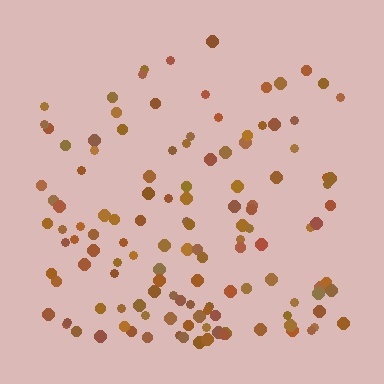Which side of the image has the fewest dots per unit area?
The top.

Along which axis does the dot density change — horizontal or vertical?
Vertical.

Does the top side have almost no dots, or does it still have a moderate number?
Still a moderate number, just noticeably fewer than the bottom.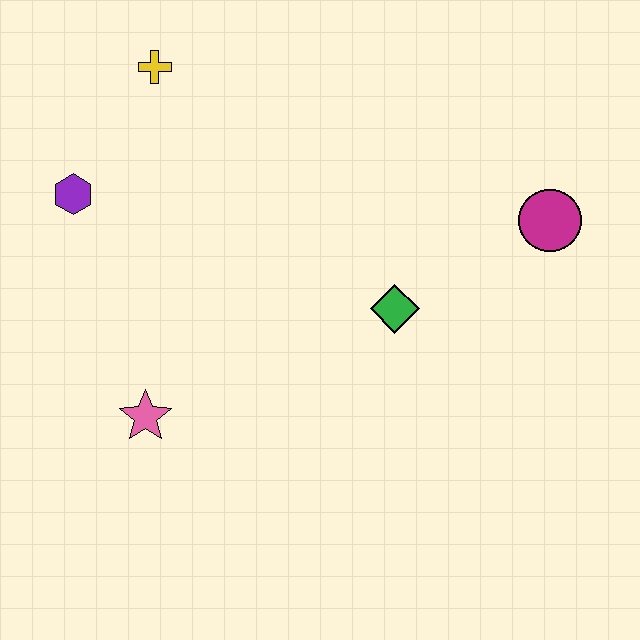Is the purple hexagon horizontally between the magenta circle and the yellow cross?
No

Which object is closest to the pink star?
The purple hexagon is closest to the pink star.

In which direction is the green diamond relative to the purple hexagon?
The green diamond is to the right of the purple hexagon.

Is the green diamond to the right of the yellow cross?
Yes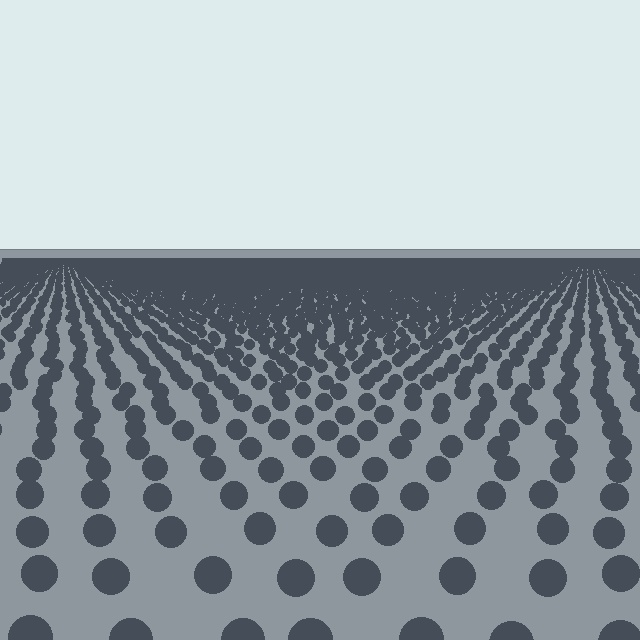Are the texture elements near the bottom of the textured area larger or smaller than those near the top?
Larger. Near the bottom, elements are closer to the viewer and appear at a bigger on-screen size.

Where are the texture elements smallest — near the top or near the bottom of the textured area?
Near the top.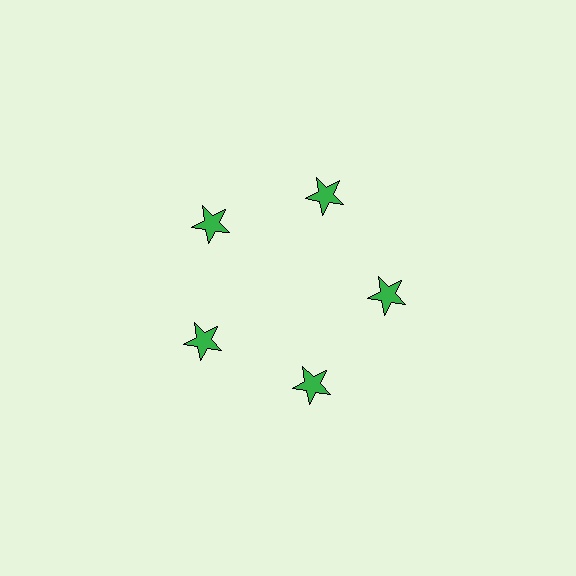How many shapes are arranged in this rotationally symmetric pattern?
There are 5 shapes, arranged in 5 groups of 1.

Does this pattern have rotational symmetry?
Yes, this pattern has 5-fold rotational symmetry. It looks the same after rotating 72 degrees around the center.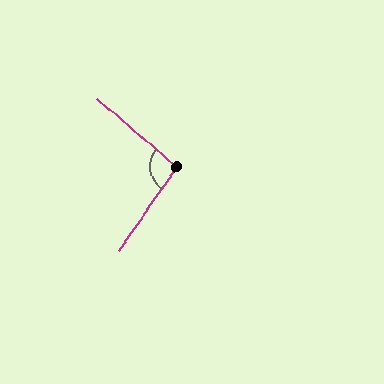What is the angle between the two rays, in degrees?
Approximately 96 degrees.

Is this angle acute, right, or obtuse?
It is obtuse.